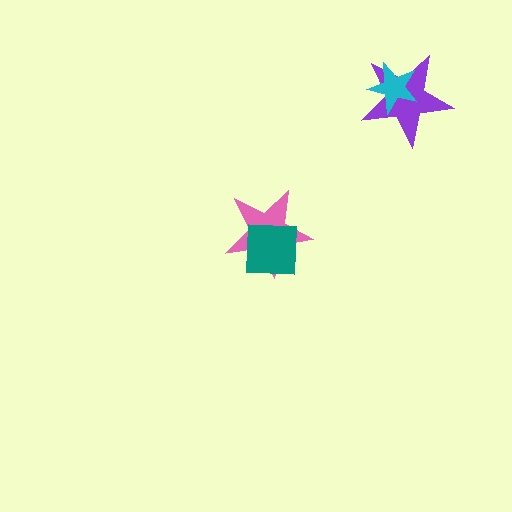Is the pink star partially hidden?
Yes, it is partially covered by another shape.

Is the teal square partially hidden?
No, no other shape covers it.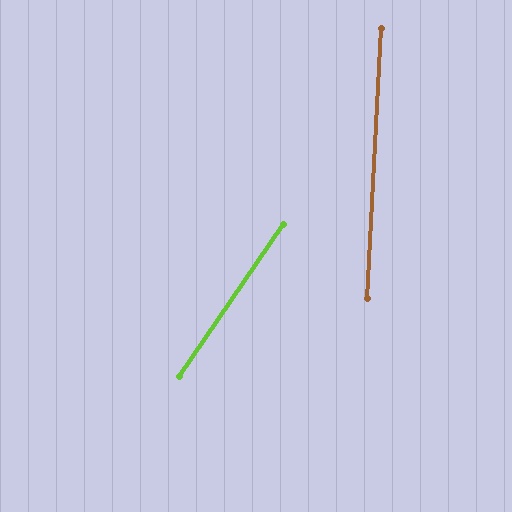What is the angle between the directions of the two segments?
Approximately 32 degrees.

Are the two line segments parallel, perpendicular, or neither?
Neither parallel nor perpendicular — they differ by about 32°.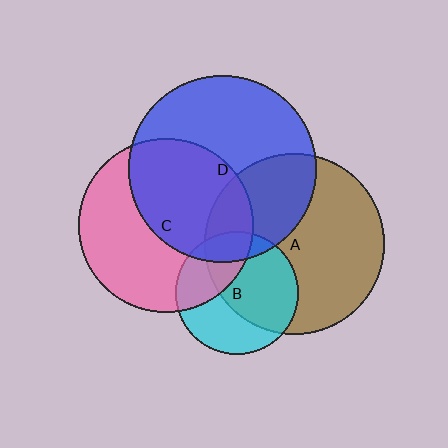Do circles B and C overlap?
Yes.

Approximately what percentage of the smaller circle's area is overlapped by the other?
Approximately 30%.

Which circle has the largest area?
Circle D (blue).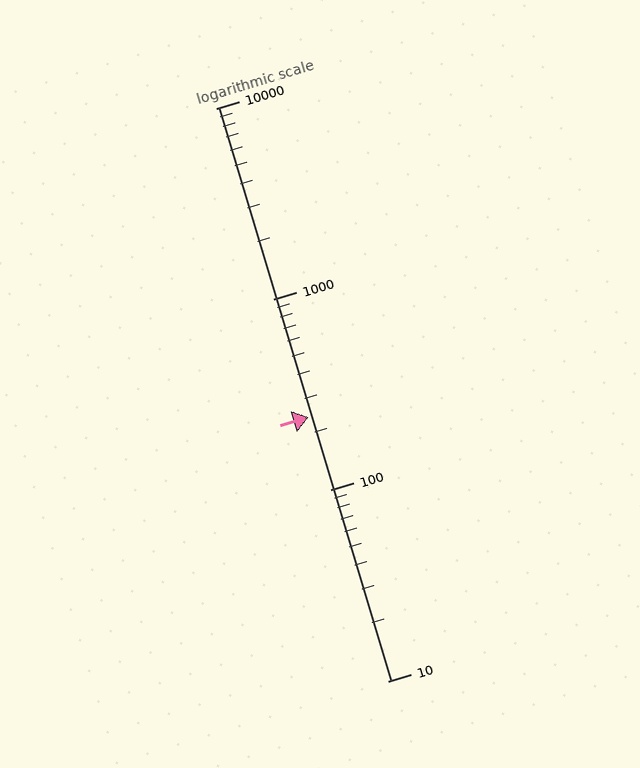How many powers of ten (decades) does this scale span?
The scale spans 3 decades, from 10 to 10000.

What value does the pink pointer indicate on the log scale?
The pointer indicates approximately 240.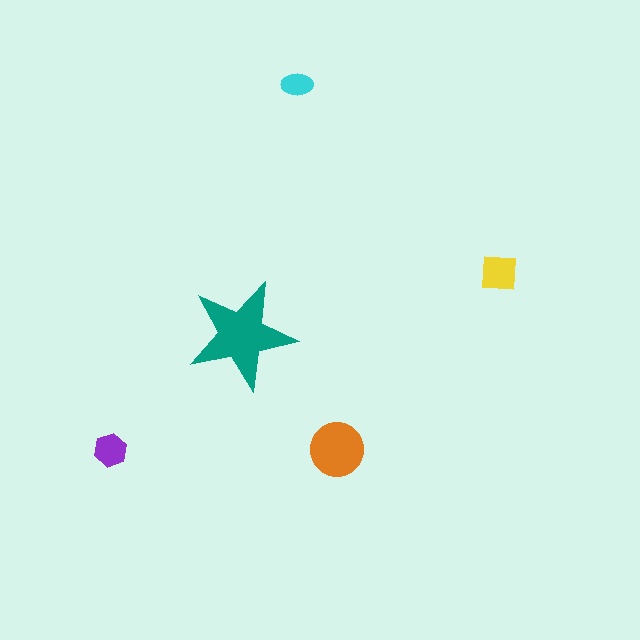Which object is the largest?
The teal star.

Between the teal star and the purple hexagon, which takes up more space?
The teal star.